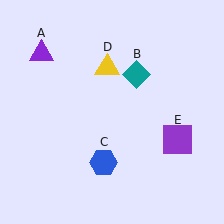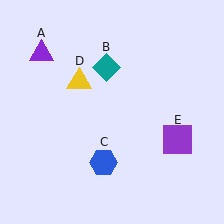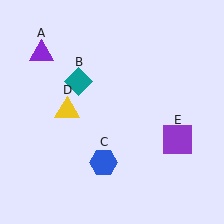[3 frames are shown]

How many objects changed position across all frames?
2 objects changed position: teal diamond (object B), yellow triangle (object D).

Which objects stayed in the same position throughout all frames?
Purple triangle (object A) and blue hexagon (object C) and purple square (object E) remained stationary.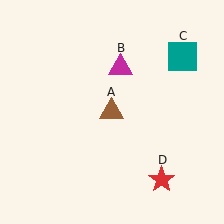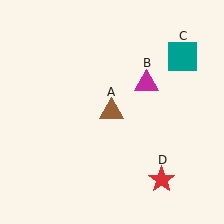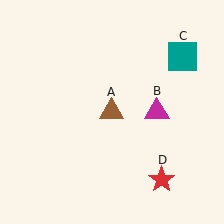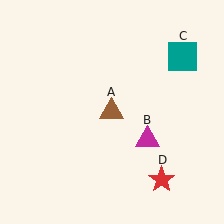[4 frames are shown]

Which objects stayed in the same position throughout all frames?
Brown triangle (object A) and teal square (object C) and red star (object D) remained stationary.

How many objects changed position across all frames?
1 object changed position: magenta triangle (object B).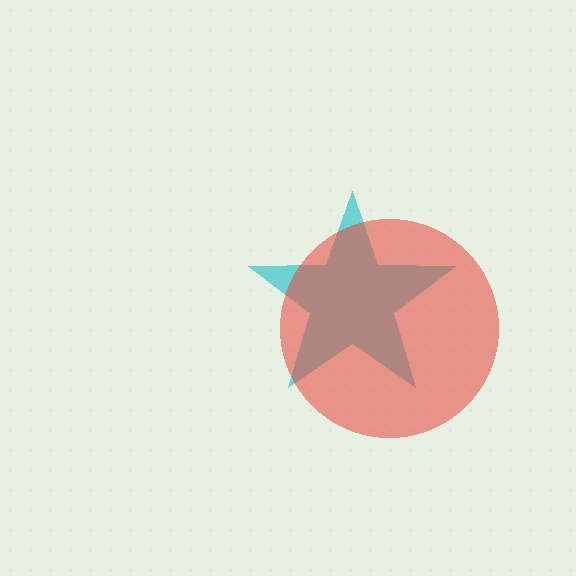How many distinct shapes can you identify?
There are 2 distinct shapes: a cyan star, a red circle.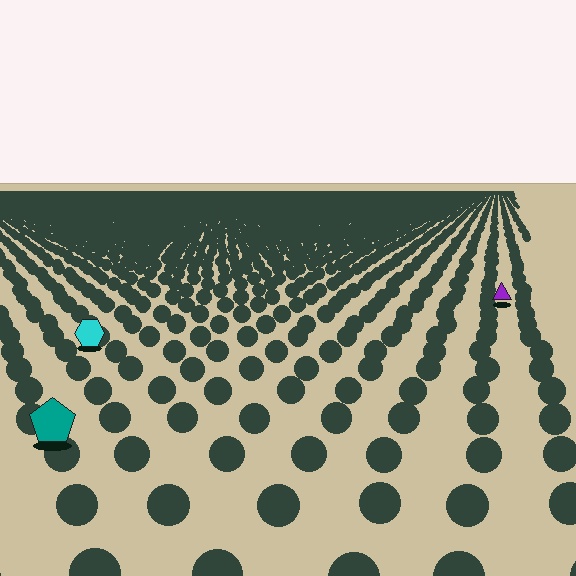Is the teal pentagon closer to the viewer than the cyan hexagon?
Yes. The teal pentagon is closer — you can tell from the texture gradient: the ground texture is coarser near it.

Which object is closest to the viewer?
The teal pentagon is closest. The texture marks near it are larger and more spread out.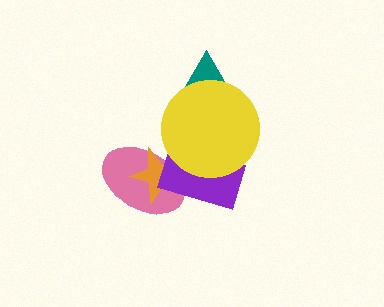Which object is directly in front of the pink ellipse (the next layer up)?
The orange star is directly in front of the pink ellipse.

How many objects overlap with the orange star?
3 objects overlap with the orange star.